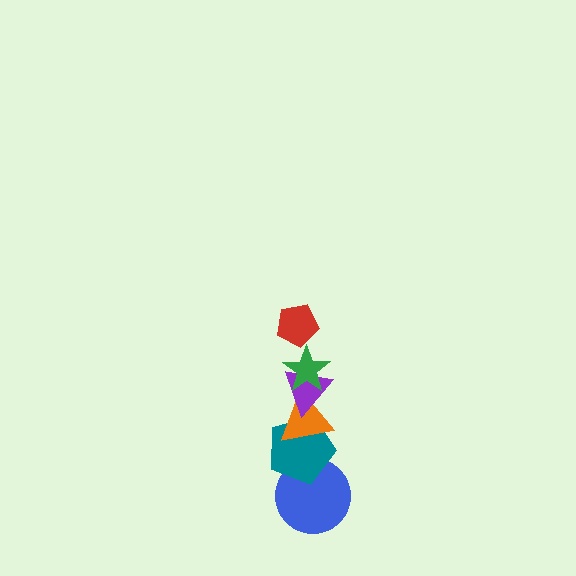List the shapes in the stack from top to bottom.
From top to bottom: the red pentagon, the green star, the purple triangle, the orange triangle, the teal pentagon, the blue circle.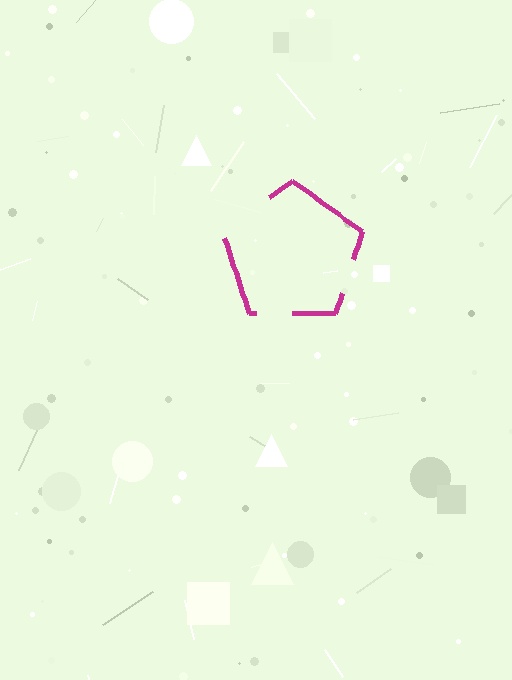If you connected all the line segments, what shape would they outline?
They would outline a pentagon.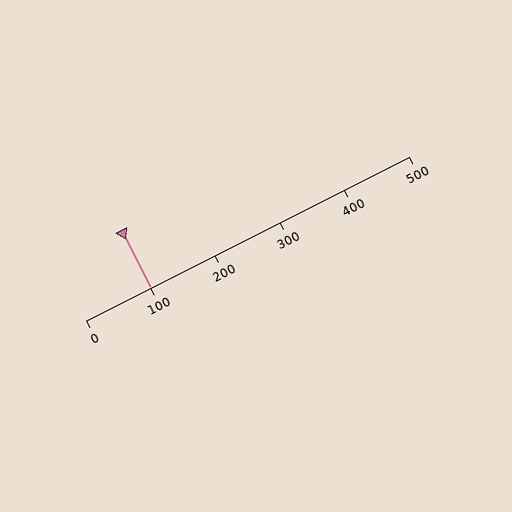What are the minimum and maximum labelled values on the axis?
The axis runs from 0 to 500.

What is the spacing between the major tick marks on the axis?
The major ticks are spaced 100 apart.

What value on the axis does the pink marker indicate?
The marker indicates approximately 100.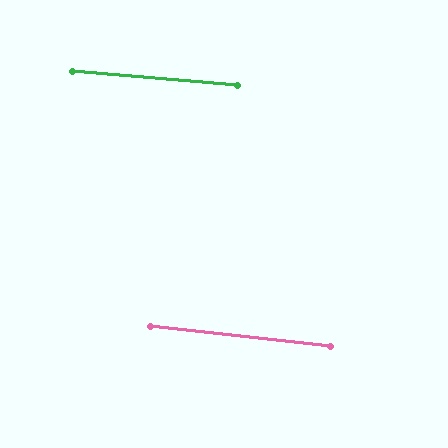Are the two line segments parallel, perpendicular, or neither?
Parallel — their directions differ by only 1.4°.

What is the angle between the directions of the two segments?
Approximately 1 degree.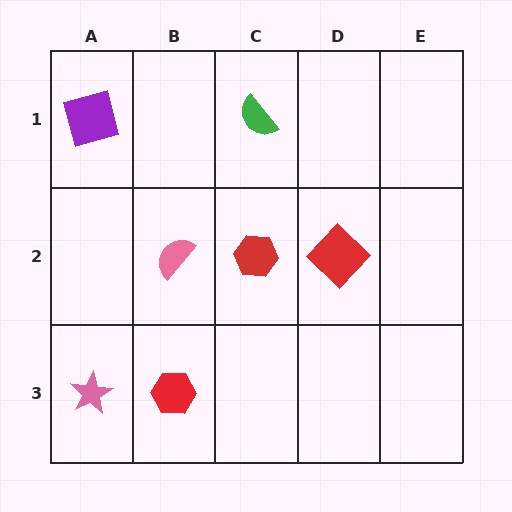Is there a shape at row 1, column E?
No, that cell is empty.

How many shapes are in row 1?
2 shapes.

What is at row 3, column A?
A pink star.